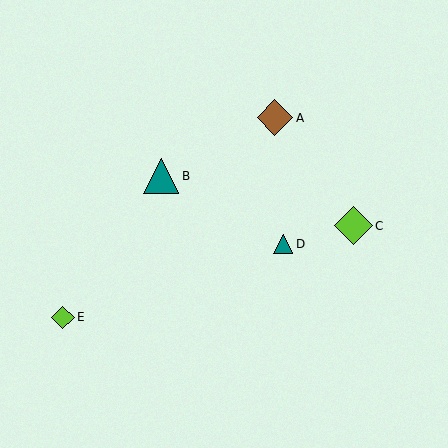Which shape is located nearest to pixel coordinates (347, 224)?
The lime diamond (labeled C) at (353, 226) is nearest to that location.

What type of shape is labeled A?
Shape A is a brown diamond.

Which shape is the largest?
The lime diamond (labeled C) is the largest.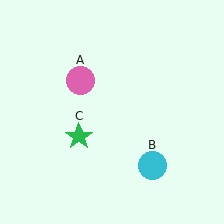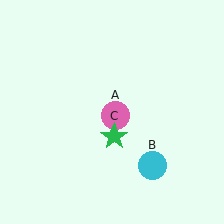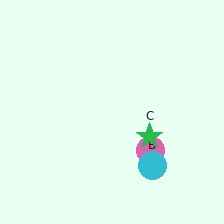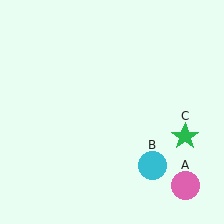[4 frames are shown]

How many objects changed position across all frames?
2 objects changed position: pink circle (object A), green star (object C).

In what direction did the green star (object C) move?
The green star (object C) moved right.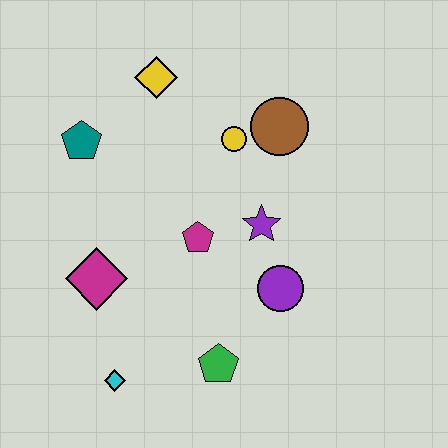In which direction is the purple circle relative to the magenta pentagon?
The purple circle is to the right of the magenta pentagon.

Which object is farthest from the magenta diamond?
The brown circle is farthest from the magenta diamond.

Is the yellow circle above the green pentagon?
Yes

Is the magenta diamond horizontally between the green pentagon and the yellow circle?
No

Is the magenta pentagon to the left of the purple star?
Yes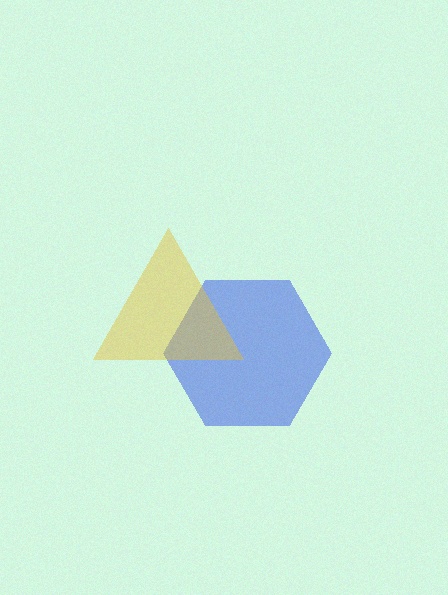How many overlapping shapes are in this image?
There are 2 overlapping shapes in the image.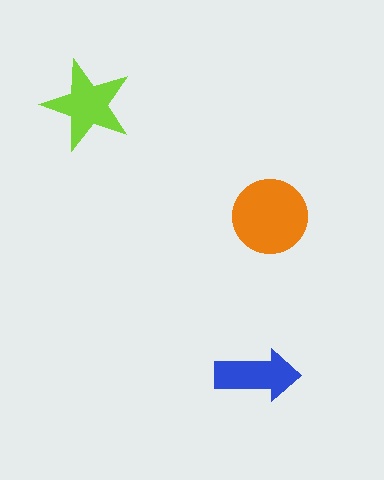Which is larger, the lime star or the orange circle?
The orange circle.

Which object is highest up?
The lime star is topmost.